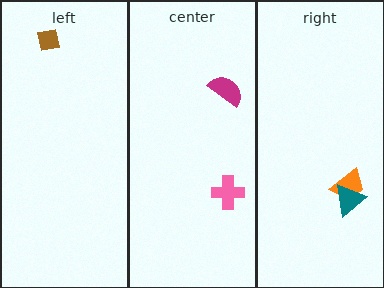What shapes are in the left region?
The brown square.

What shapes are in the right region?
The orange trapezoid, the teal triangle.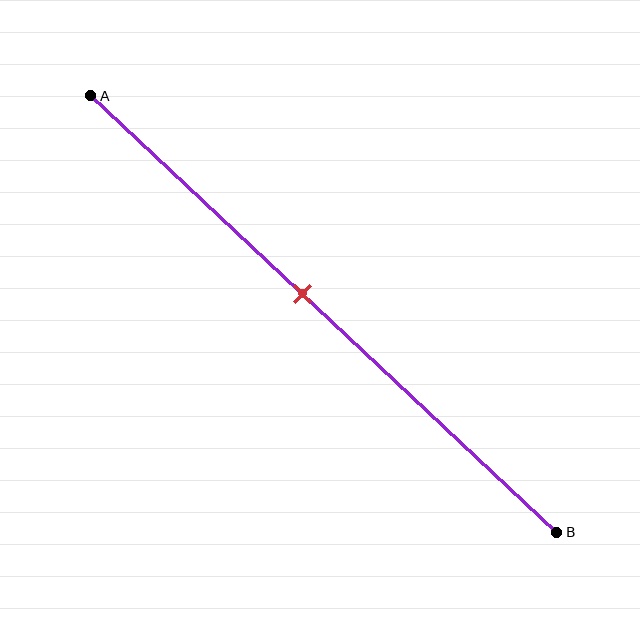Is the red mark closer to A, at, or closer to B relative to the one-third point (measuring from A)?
The red mark is closer to point B than the one-third point of segment AB.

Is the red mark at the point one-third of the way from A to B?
No, the mark is at about 45% from A, not at the 33% one-third point.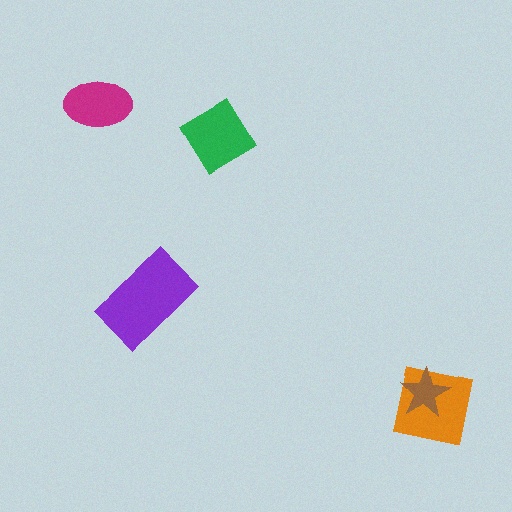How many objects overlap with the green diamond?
0 objects overlap with the green diamond.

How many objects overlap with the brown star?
1 object overlaps with the brown star.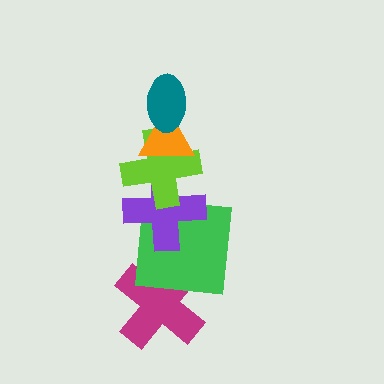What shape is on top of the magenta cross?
The green square is on top of the magenta cross.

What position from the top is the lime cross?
The lime cross is 3rd from the top.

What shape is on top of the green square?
The purple cross is on top of the green square.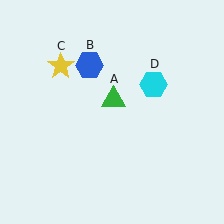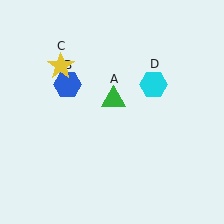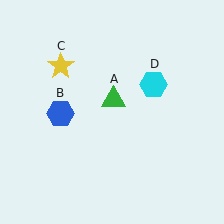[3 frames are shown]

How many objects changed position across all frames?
1 object changed position: blue hexagon (object B).